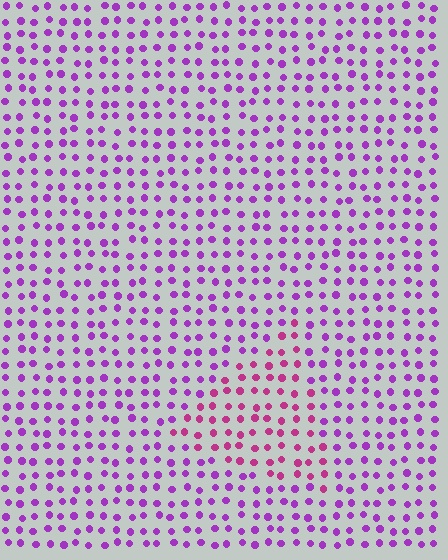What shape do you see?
I see a triangle.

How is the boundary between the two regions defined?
The boundary is defined purely by a slight shift in hue (about 36 degrees). Spacing, size, and orientation are identical on both sides.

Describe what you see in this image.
The image is filled with small purple elements in a uniform arrangement. A triangle-shaped region is visible where the elements are tinted to a slightly different hue, forming a subtle color boundary.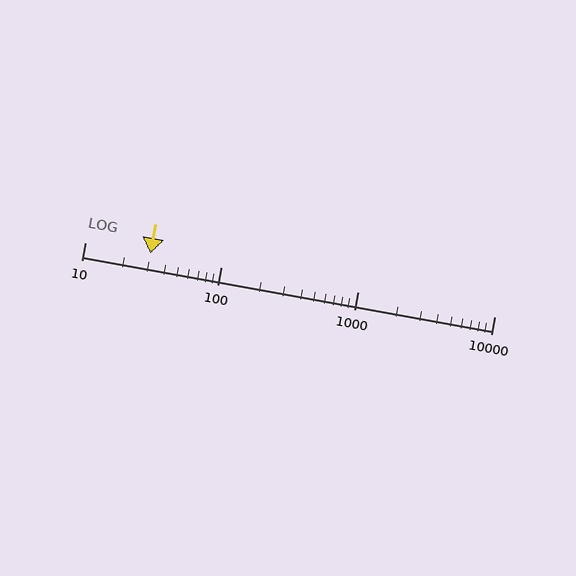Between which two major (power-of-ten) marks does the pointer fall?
The pointer is between 10 and 100.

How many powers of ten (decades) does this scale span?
The scale spans 3 decades, from 10 to 10000.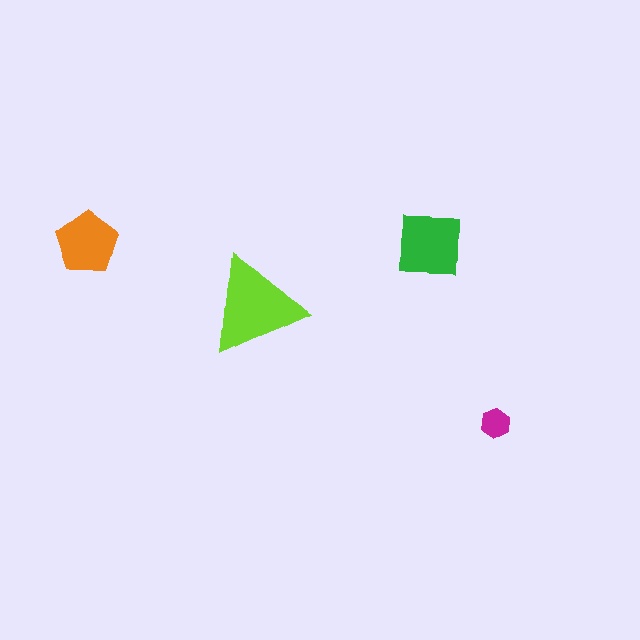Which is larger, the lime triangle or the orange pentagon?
The lime triangle.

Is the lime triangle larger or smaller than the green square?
Larger.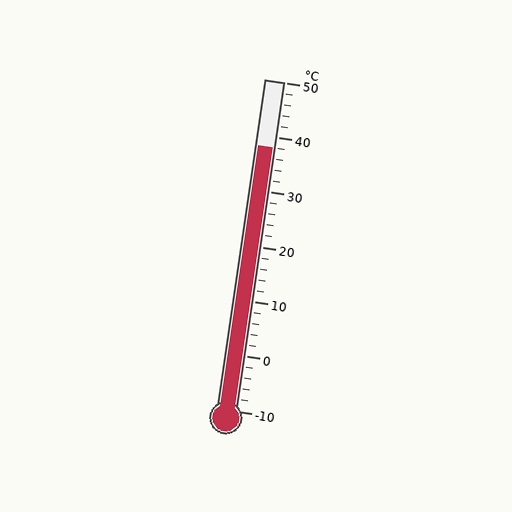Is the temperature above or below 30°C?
The temperature is above 30°C.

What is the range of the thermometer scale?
The thermometer scale ranges from -10°C to 50°C.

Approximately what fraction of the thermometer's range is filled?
The thermometer is filled to approximately 80% of its range.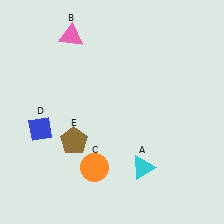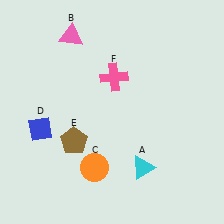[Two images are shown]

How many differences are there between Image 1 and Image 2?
There is 1 difference between the two images.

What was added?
A pink cross (F) was added in Image 2.